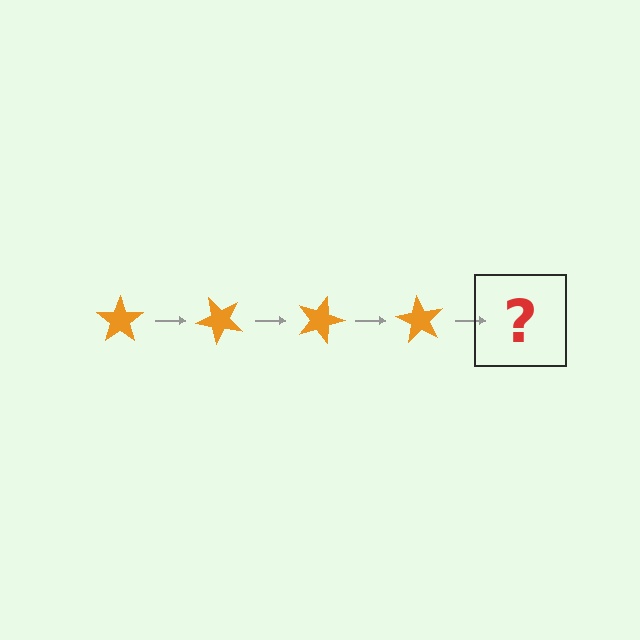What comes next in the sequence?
The next element should be an orange star rotated 180 degrees.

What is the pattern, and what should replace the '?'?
The pattern is that the star rotates 45 degrees each step. The '?' should be an orange star rotated 180 degrees.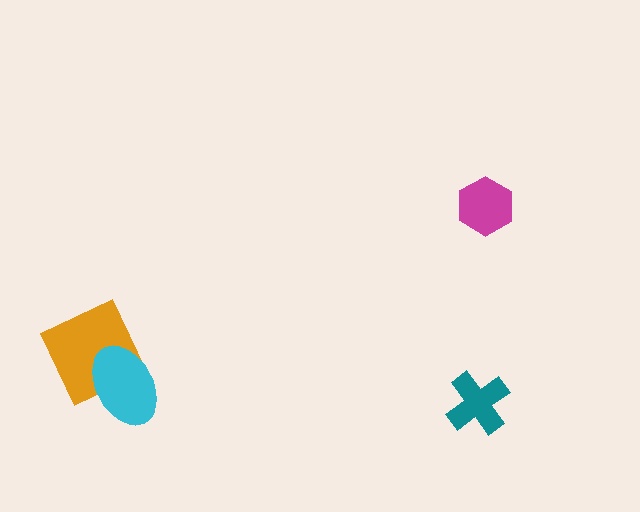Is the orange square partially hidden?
Yes, it is partially covered by another shape.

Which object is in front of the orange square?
The cyan ellipse is in front of the orange square.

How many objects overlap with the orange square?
1 object overlaps with the orange square.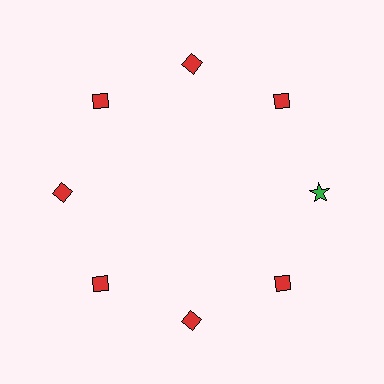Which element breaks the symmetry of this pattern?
The green star at roughly the 3 o'clock position breaks the symmetry. All other shapes are red diamonds.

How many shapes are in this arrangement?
There are 8 shapes arranged in a ring pattern.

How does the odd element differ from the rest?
It differs in both color (green instead of red) and shape (star instead of diamond).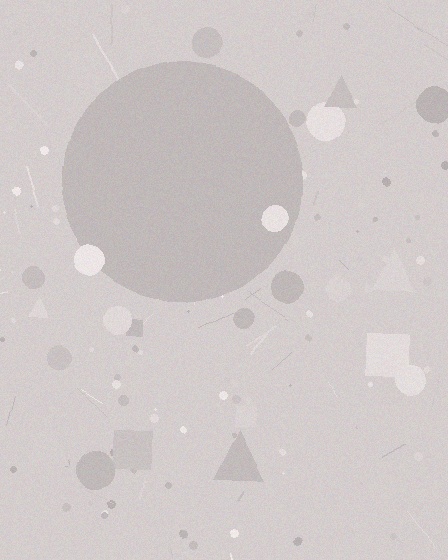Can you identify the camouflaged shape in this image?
The camouflaged shape is a circle.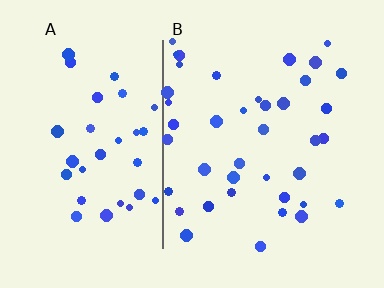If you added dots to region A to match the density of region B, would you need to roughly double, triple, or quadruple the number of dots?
Approximately double.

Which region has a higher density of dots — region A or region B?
B (the right).